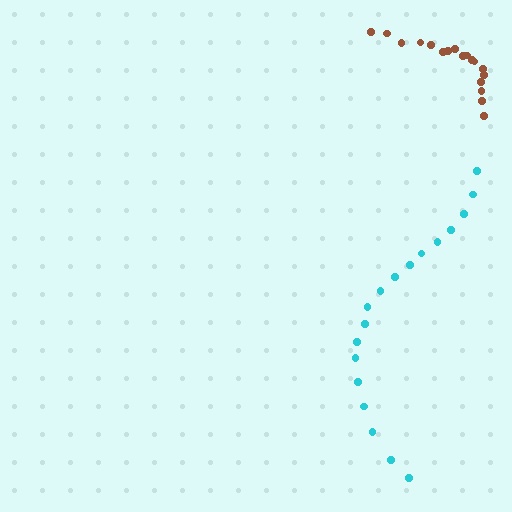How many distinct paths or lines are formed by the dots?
There are 2 distinct paths.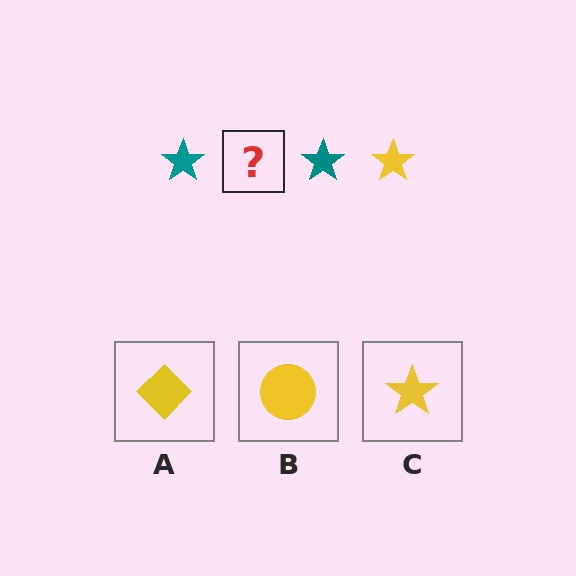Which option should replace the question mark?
Option C.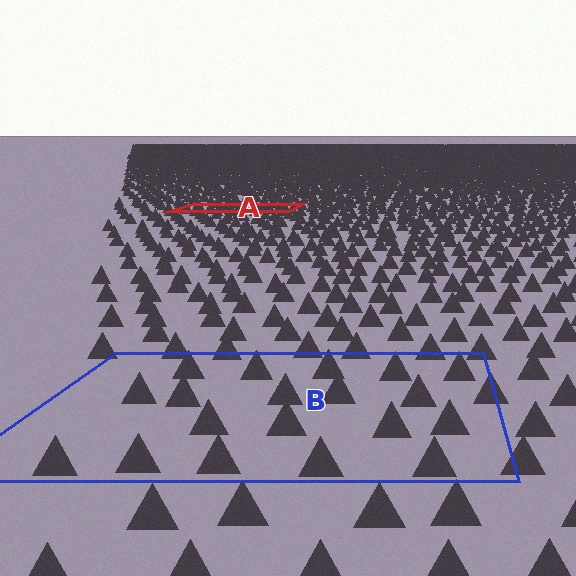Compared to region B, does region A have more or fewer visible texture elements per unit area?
Region A has more texture elements per unit area — they are packed more densely because it is farther away.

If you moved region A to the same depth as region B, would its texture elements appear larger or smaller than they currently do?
They would appear larger. At a closer depth, the same texture elements are projected at a bigger on-screen size.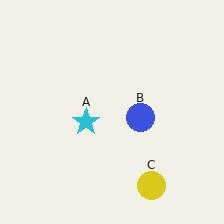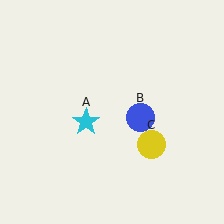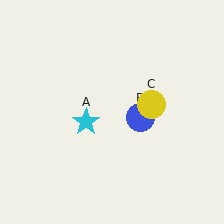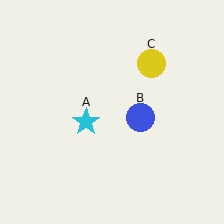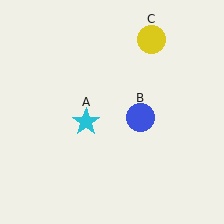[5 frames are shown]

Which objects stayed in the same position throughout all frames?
Cyan star (object A) and blue circle (object B) remained stationary.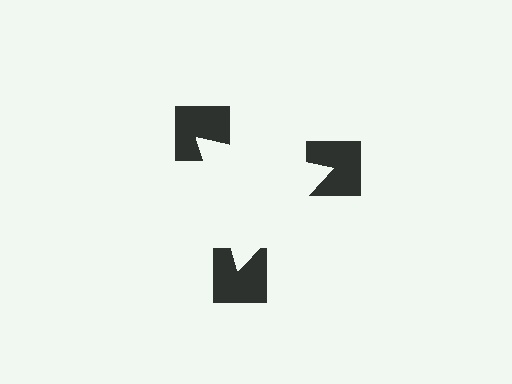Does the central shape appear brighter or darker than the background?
It typically appears slightly brighter than the background, even though no actual brightness change is drawn.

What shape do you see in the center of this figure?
An illusory triangle — its edges are inferred from the aligned wedge cuts in the notched squares, not physically drawn.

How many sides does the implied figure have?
3 sides.